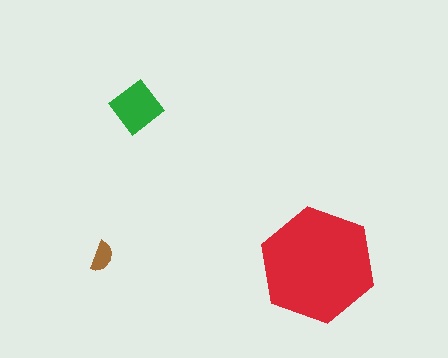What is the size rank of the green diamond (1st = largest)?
2nd.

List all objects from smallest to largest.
The brown semicircle, the green diamond, the red hexagon.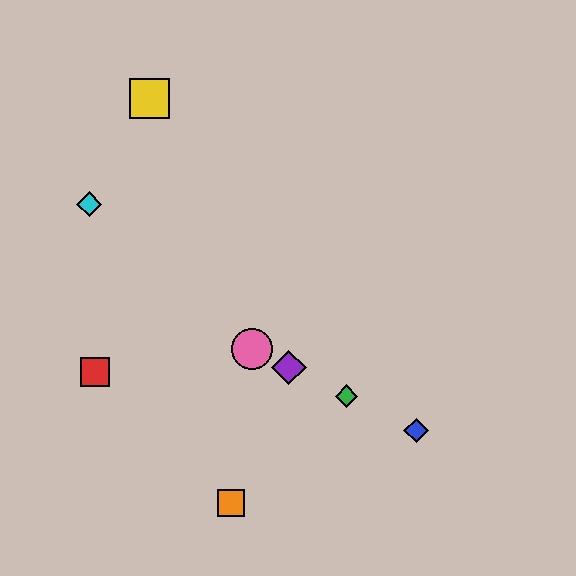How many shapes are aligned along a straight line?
4 shapes (the blue diamond, the green diamond, the purple diamond, the pink circle) are aligned along a straight line.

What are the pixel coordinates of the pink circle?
The pink circle is at (252, 349).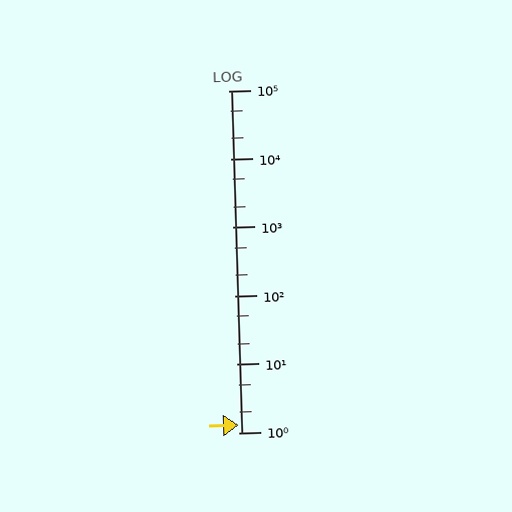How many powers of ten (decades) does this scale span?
The scale spans 5 decades, from 1 to 100000.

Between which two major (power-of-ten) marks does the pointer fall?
The pointer is between 1 and 10.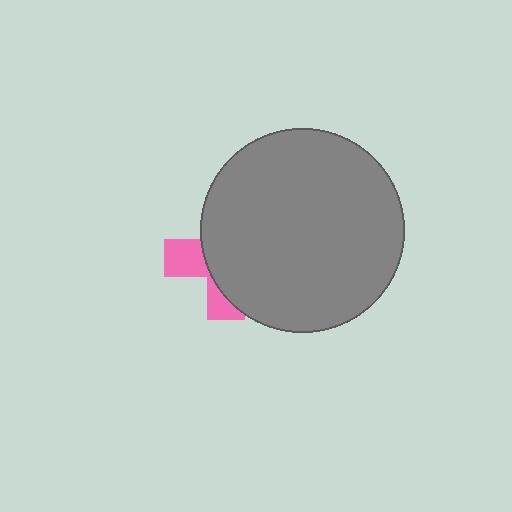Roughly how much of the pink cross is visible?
A small part of it is visible (roughly 30%).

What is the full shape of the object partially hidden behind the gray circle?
The partially hidden object is a pink cross.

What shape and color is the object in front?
The object in front is a gray circle.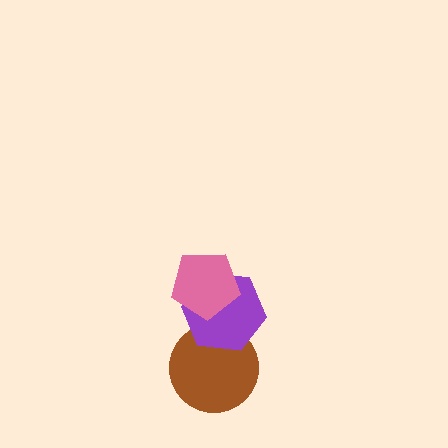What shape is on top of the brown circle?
The purple hexagon is on top of the brown circle.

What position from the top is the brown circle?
The brown circle is 3rd from the top.